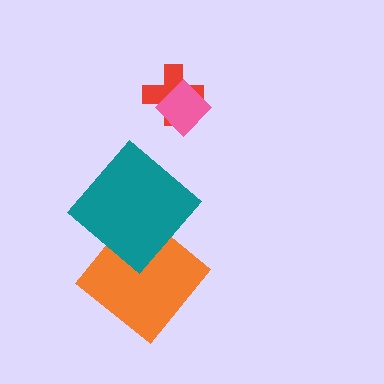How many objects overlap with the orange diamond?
1 object overlaps with the orange diamond.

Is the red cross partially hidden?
Yes, it is partially covered by another shape.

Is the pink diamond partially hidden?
No, no other shape covers it.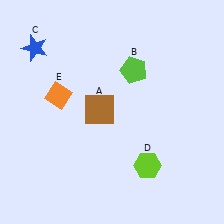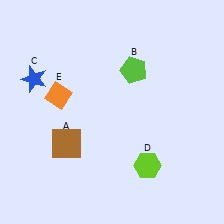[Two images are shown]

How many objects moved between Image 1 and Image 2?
2 objects moved between the two images.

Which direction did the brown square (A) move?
The brown square (A) moved down.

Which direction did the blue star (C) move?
The blue star (C) moved down.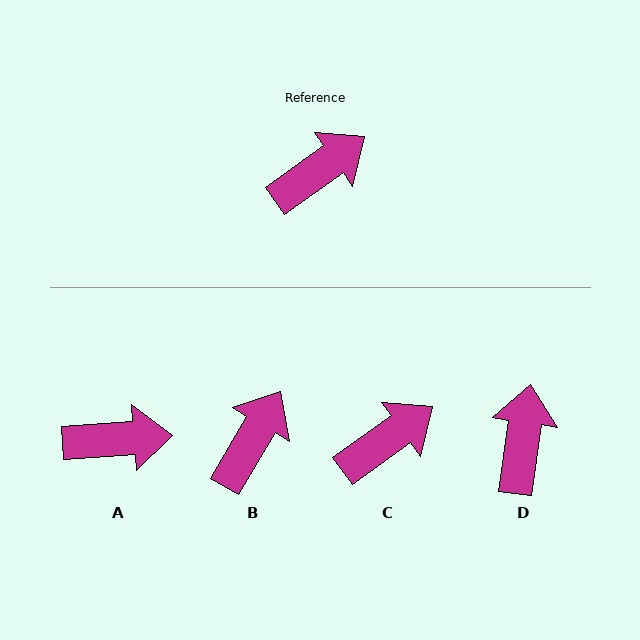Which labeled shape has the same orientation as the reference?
C.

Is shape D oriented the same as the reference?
No, it is off by about 46 degrees.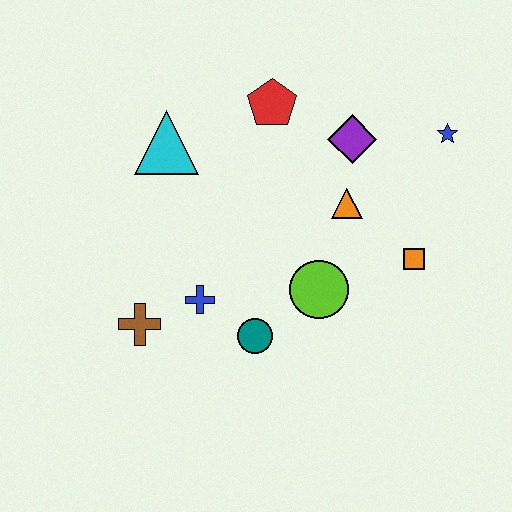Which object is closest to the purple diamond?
The orange triangle is closest to the purple diamond.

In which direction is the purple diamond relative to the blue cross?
The purple diamond is above the blue cross.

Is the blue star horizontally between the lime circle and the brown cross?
No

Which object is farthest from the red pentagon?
The brown cross is farthest from the red pentagon.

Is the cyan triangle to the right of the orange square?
No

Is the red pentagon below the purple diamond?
No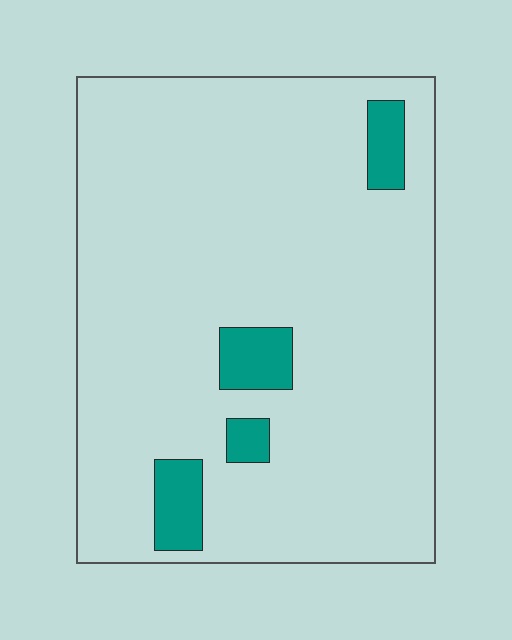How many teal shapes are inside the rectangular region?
4.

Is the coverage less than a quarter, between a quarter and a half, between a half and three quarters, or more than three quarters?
Less than a quarter.